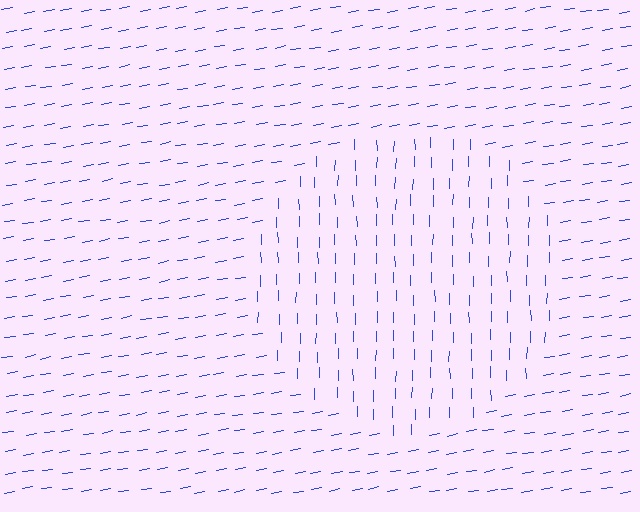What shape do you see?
I see a circle.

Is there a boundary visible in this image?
Yes, there is a texture boundary formed by a change in line orientation.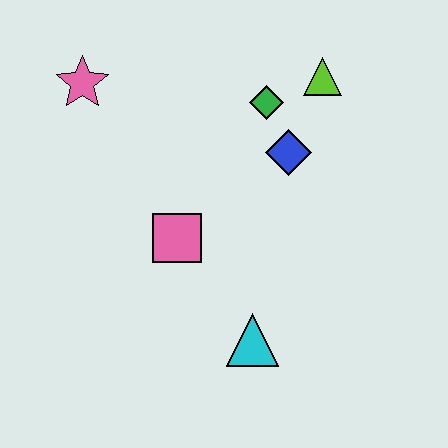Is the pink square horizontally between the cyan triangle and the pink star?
Yes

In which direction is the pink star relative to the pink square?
The pink star is above the pink square.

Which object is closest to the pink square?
The cyan triangle is closest to the pink square.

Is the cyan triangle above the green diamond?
No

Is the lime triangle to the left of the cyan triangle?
No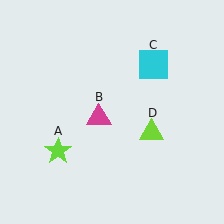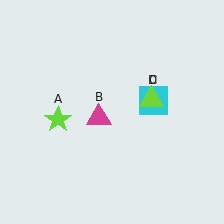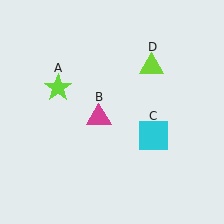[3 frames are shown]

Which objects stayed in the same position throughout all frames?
Magenta triangle (object B) remained stationary.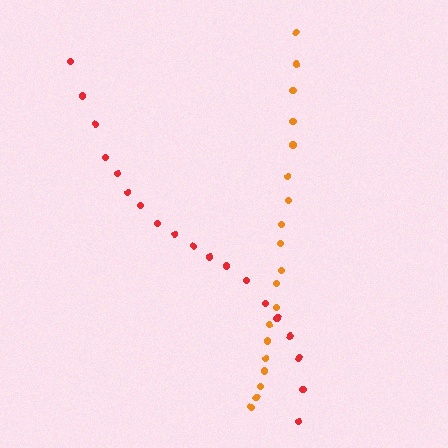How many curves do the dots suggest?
There are 2 distinct paths.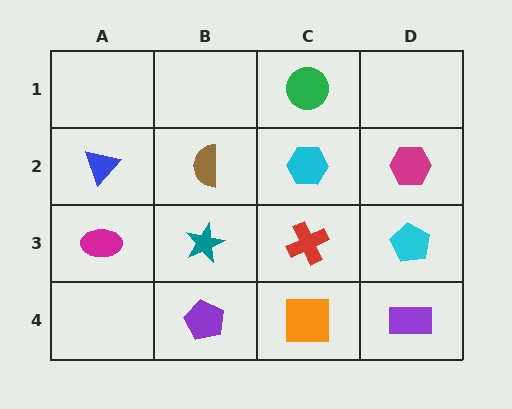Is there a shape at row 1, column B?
No, that cell is empty.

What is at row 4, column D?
A purple rectangle.